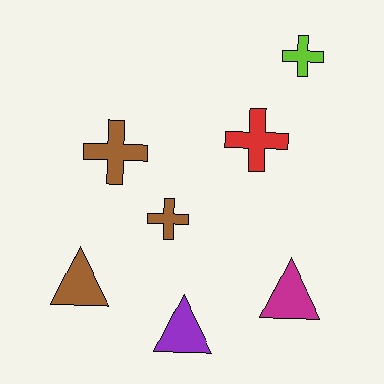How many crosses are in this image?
There are 4 crosses.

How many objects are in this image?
There are 7 objects.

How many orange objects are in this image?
There are no orange objects.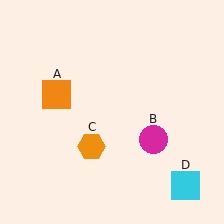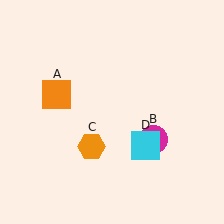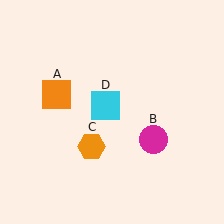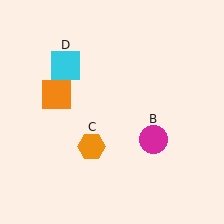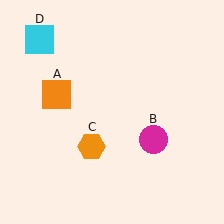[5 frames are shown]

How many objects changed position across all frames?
1 object changed position: cyan square (object D).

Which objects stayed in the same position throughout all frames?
Orange square (object A) and magenta circle (object B) and orange hexagon (object C) remained stationary.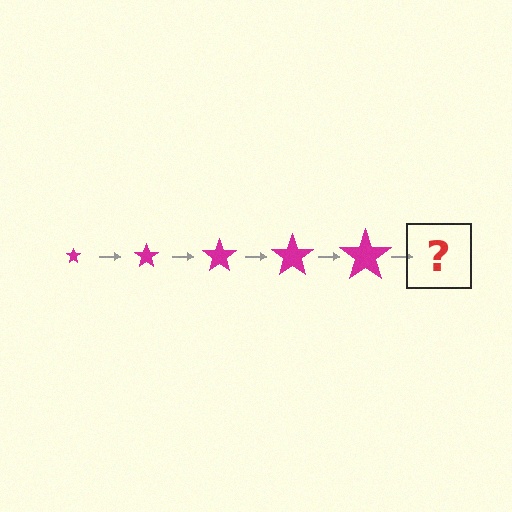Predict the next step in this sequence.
The next step is a magenta star, larger than the previous one.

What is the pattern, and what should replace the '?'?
The pattern is that the star gets progressively larger each step. The '?' should be a magenta star, larger than the previous one.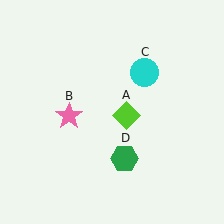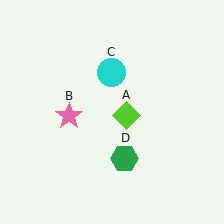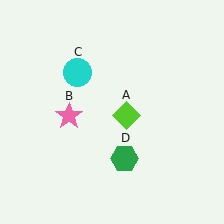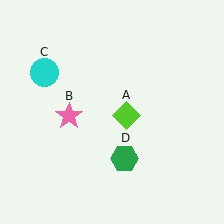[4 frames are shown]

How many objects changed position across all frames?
1 object changed position: cyan circle (object C).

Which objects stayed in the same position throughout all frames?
Lime diamond (object A) and pink star (object B) and green hexagon (object D) remained stationary.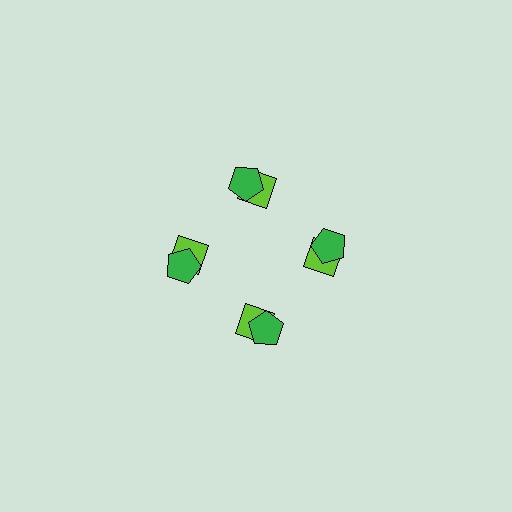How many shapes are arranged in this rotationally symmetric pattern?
There are 8 shapes, arranged in 4 groups of 2.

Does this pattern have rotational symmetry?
Yes, this pattern has 4-fold rotational symmetry. It looks the same after rotating 90 degrees around the center.